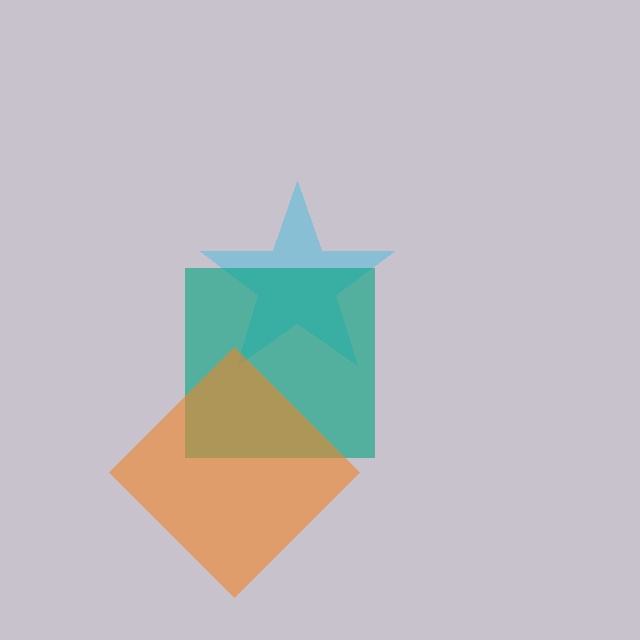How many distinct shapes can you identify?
There are 3 distinct shapes: a cyan star, a teal square, an orange diamond.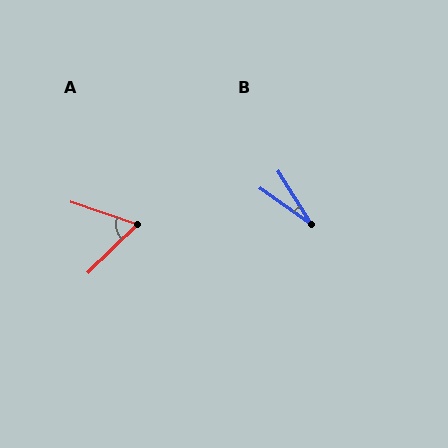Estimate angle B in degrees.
Approximately 22 degrees.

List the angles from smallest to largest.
B (22°), A (63°).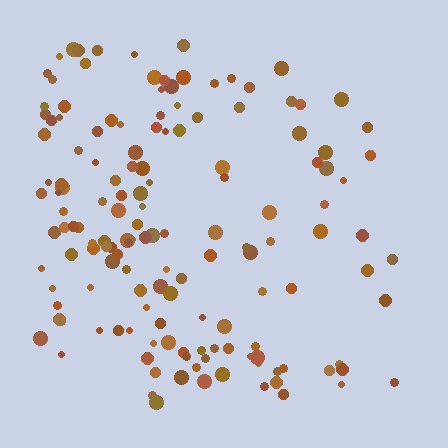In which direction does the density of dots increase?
From right to left, with the left side densest.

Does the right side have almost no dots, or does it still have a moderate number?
Still a moderate number, just noticeably fewer than the left.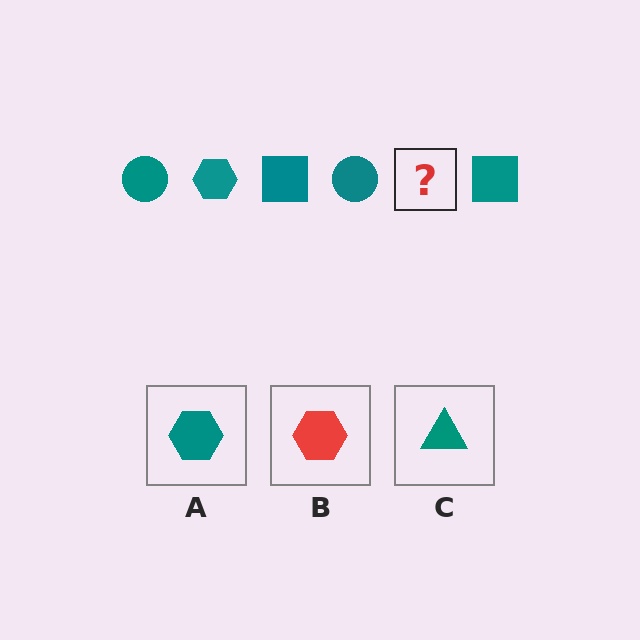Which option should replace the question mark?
Option A.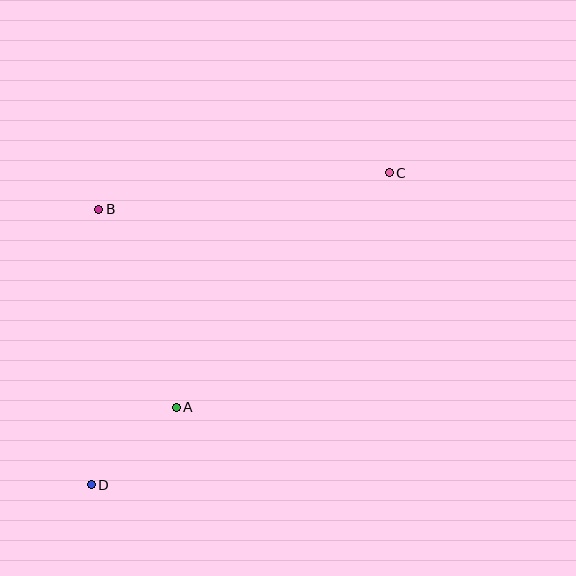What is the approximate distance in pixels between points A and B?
The distance between A and B is approximately 213 pixels.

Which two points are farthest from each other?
Points C and D are farthest from each other.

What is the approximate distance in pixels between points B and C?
The distance between B and C is approximately 293 pixels.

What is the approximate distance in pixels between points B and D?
The distance between B and D is approximately 275 pixels.